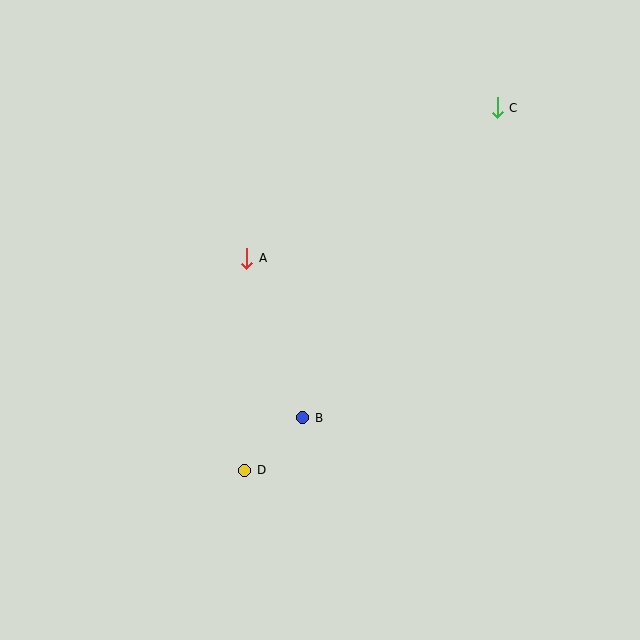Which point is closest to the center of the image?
Point A at (247, 258) is closest to the center.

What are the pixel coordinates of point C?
Point C is at (497, 108).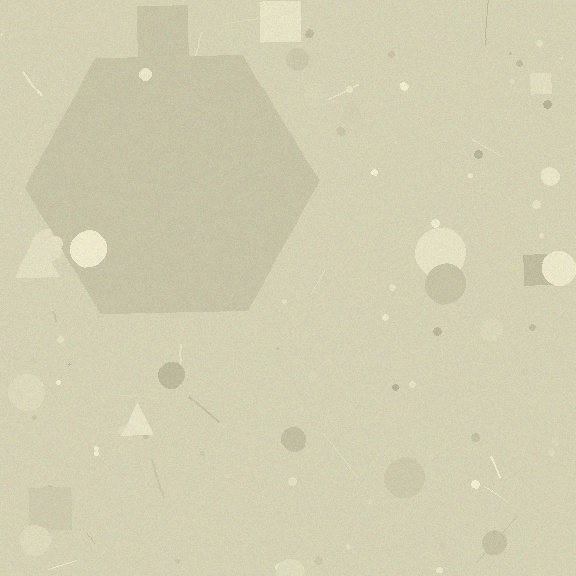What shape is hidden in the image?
A hexagon is hidden in the image.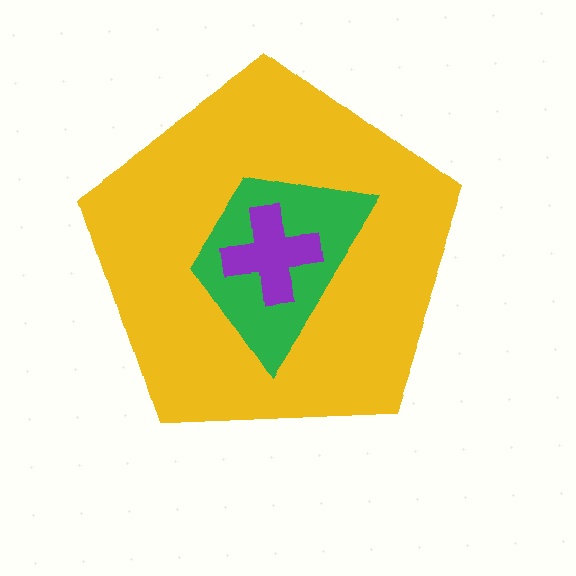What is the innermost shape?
The purple cross.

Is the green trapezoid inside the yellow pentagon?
Yes.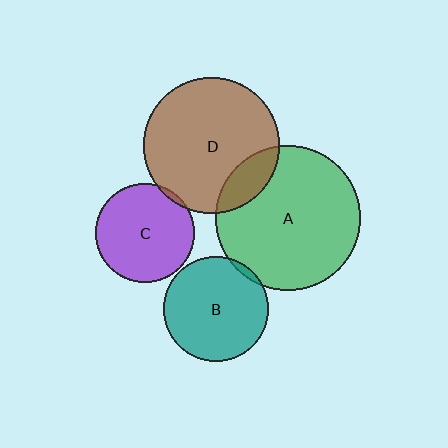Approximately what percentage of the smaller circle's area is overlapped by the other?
Approximately 15%.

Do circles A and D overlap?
Yes.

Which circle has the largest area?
Circle A (green).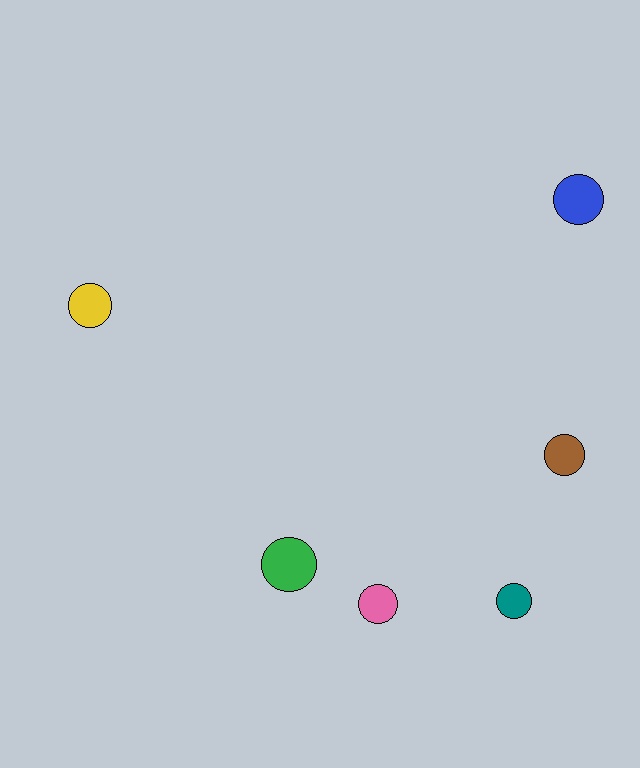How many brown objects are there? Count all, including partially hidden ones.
There is 1 brown object.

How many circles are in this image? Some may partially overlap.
There are 6 circles.